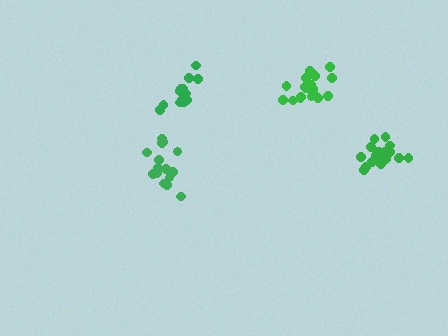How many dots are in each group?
Group 1: 15 dots, Group 2: 16 dots, Group 3: 19 dots, Group 4: 20 dots (70 total).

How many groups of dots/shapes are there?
There are 4 groups.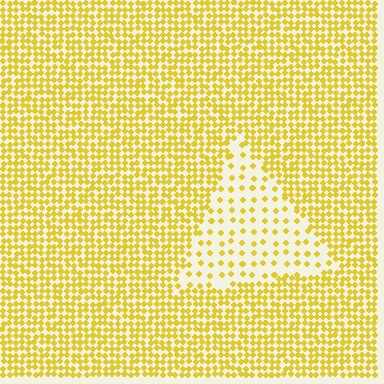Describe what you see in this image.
The image contains small yellow elements arranged at two different densities. A triangle-shaped region is visible where the elements are less densely packed than the surrounding area.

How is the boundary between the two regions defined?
The boundary is defined by a change in element density (approximately 2.8x ratio). All elements are the same color, size, and shape.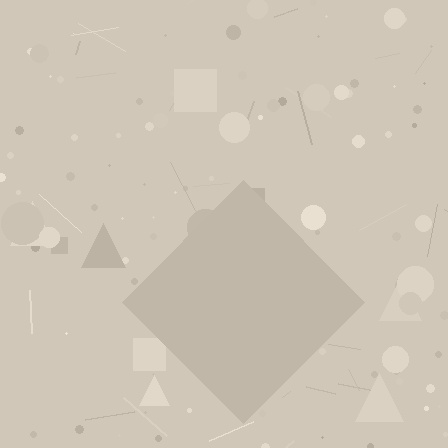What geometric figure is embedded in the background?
A diamond is embedded in the background.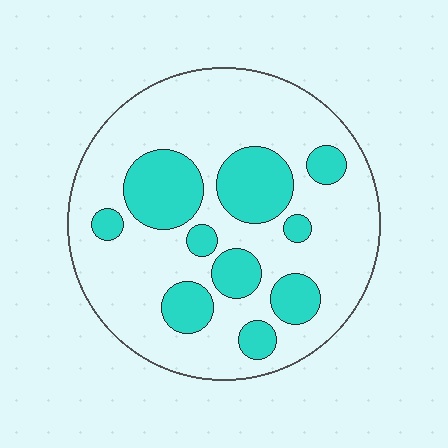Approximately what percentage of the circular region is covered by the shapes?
Approximately 25%.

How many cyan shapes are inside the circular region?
10.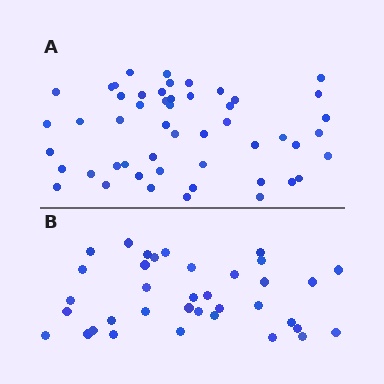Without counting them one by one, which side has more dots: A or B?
Region A (the top region) has more dots.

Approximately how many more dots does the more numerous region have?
Region A has approximately 15 more dots than region B.